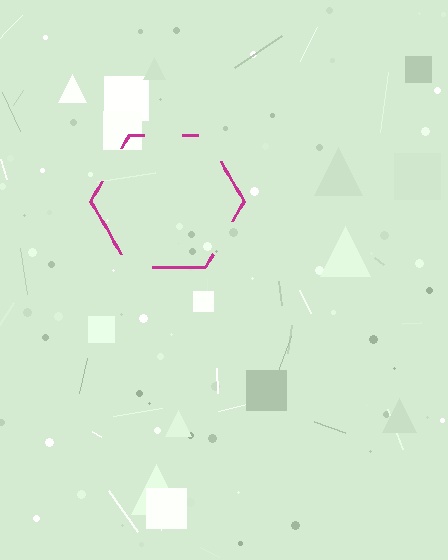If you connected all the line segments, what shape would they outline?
They would outline a hexagon.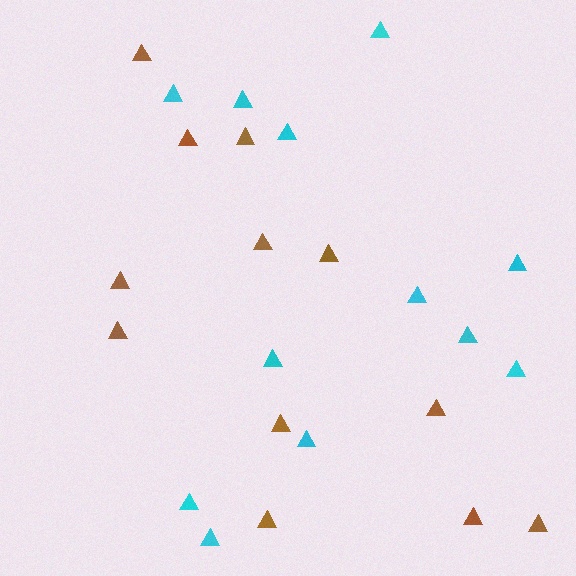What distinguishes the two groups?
There are 2 groups: one group of cyan triangles (12) and one group of brown triangles (12).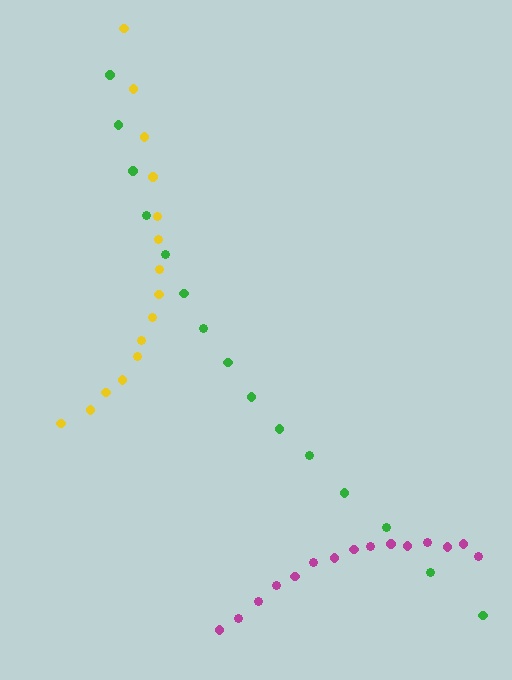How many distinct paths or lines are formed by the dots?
There are 3 distinct paths.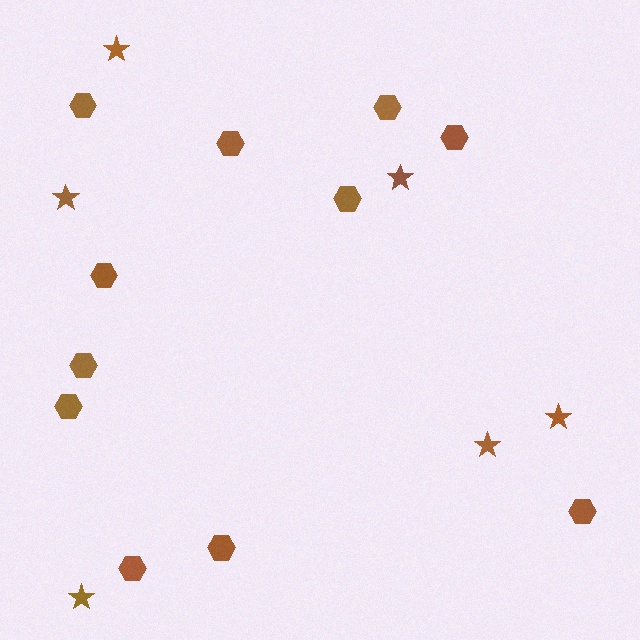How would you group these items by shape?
There are 2 groups: one group of hexagons (11) and one group of stars (6).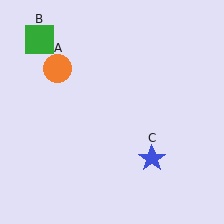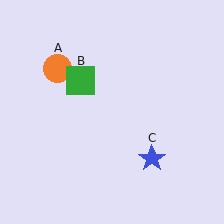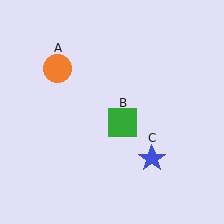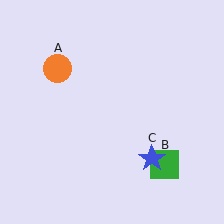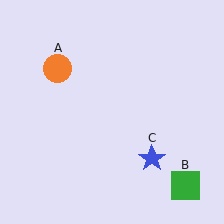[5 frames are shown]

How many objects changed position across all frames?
1 object changed position: green square (object B).